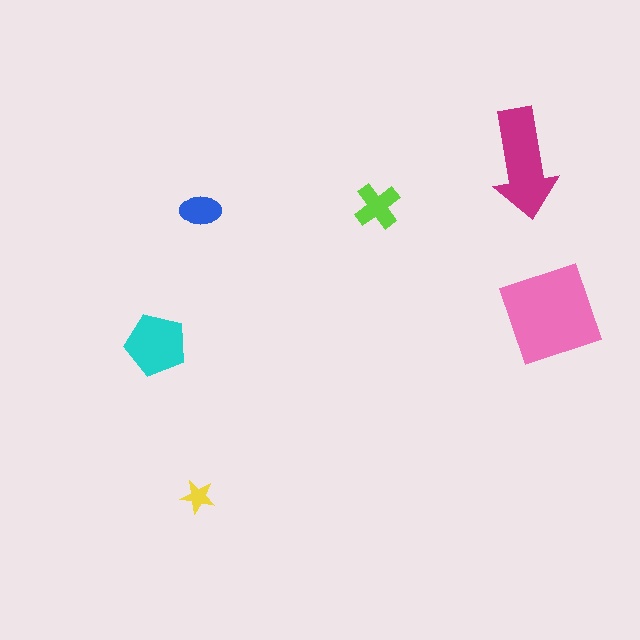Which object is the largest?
The pink square.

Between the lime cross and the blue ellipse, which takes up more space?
The lime cross.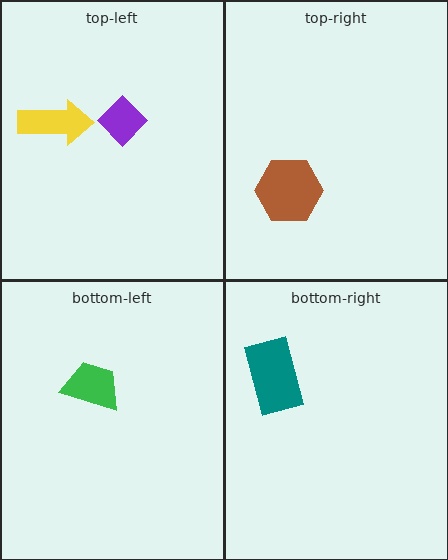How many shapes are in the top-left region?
2.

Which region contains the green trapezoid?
The bottom-left region.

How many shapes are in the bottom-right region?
1.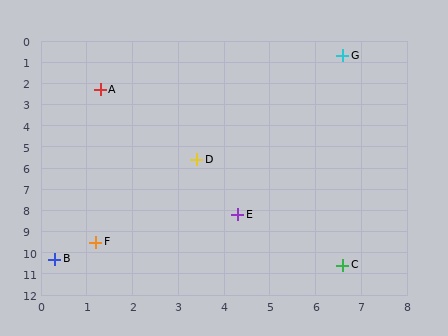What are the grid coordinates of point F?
Point F is at approximately (1.2, 9.5).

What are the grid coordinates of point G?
Point G is at approximately (6.6, 0.7).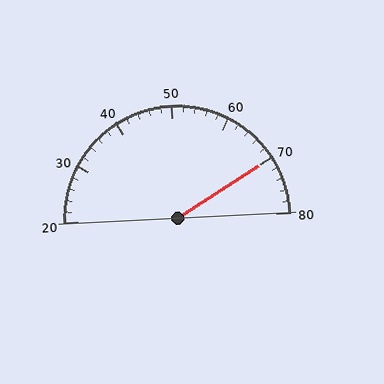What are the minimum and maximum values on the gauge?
The gauge ranges from 20 to 80.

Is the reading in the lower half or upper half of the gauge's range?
The reading is in the upper half of the range (20 to 80).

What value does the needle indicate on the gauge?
The needle indicates approximately 70.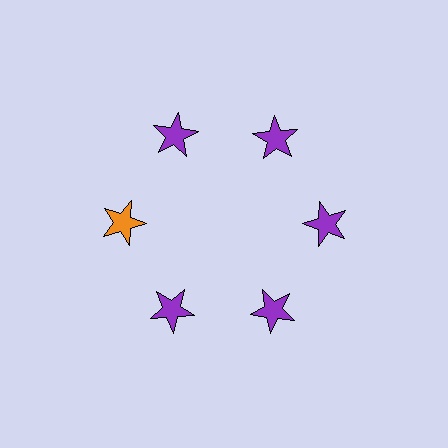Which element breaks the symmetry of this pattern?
The orange star at roughly the 9 o'clock position breaks the symmetry. All other shapes are purple stars.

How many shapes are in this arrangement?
There are 6 shapes arranged in a ring pattern.